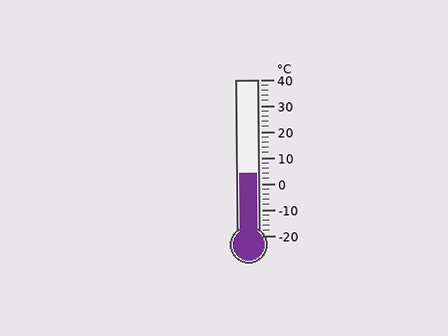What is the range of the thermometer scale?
The thermometer scale ranges from -20°C to 40°C.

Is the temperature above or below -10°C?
The temperature is above -10°C.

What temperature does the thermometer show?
The thermometer shows approximately 4°C.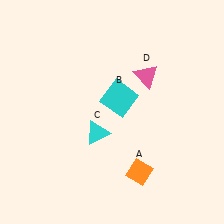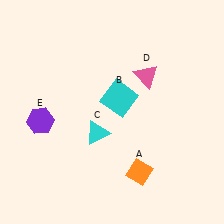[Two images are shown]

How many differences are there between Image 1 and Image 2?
There is 1 difference between the two images.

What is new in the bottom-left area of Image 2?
A purple hexagon (E) was added in the bottom-left area of Image 2.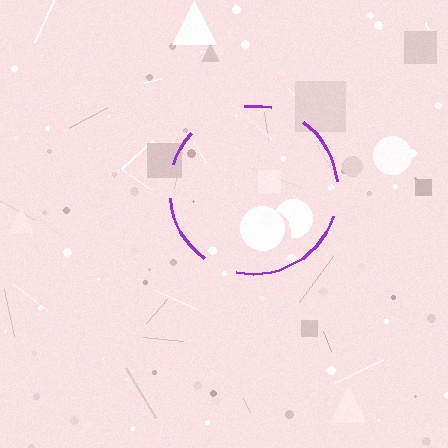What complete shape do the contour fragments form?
The contour fragments form a circle.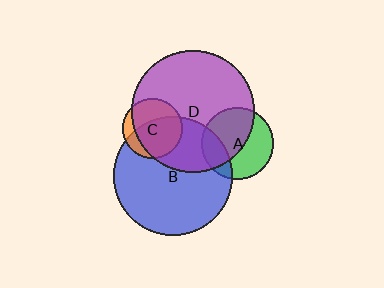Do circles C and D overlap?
Yes.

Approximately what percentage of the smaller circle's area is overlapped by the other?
Approximately 80%.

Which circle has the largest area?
Circle D (purple).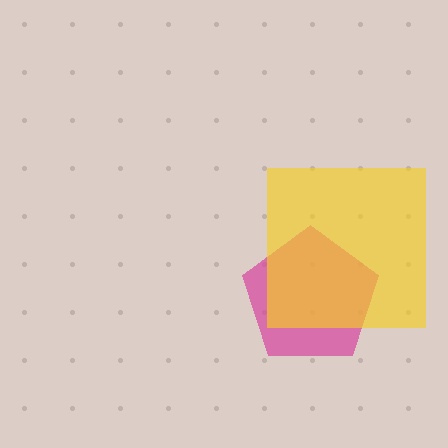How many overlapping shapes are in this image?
There are 2 overlapping shapes in the image.